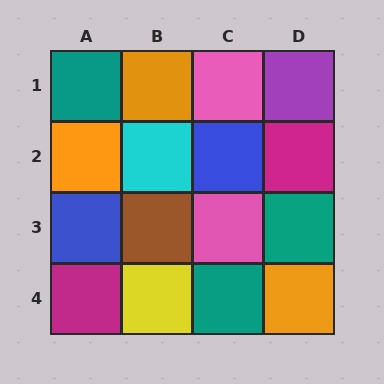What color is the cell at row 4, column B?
Yellow.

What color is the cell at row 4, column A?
Magenta.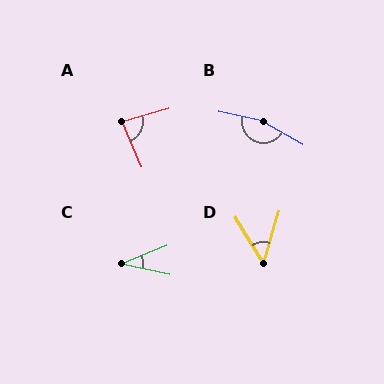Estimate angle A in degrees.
Approximately 83 degrees.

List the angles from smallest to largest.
C (35°), D (48°), A (83°), B (162°).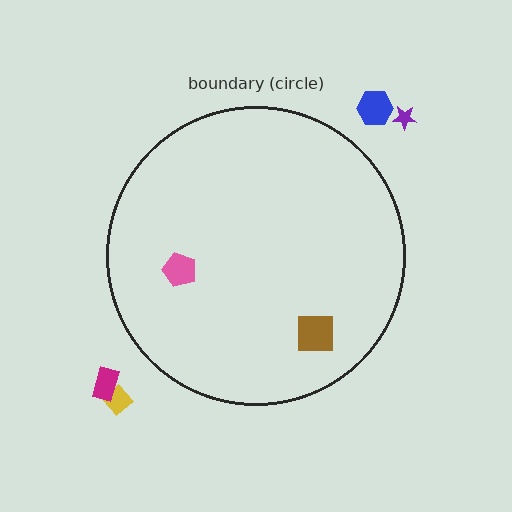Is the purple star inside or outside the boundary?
Outside.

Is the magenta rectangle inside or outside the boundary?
Outside.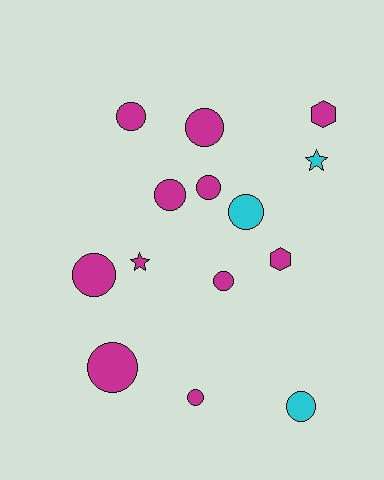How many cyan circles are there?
There are 2 cyan circles.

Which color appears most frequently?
Magenta, with 11 objects.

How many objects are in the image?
There are 14 objects.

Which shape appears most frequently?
Circle, with 10 objects.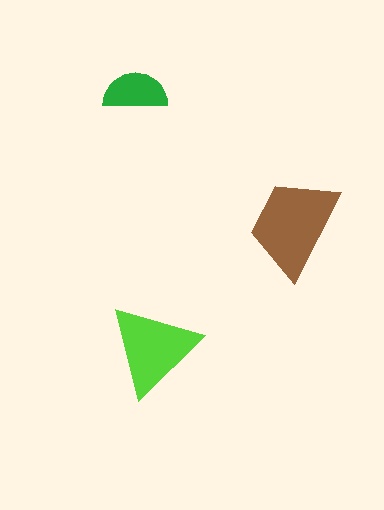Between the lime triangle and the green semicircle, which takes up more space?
The lime triangle.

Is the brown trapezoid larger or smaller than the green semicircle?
Larger.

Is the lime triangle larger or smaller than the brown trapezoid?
Smaller.